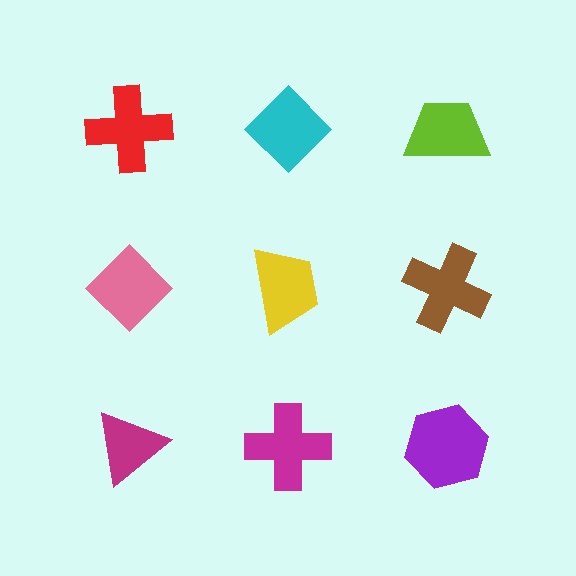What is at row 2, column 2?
A yellow trapezoid.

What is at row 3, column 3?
A purple hexagon.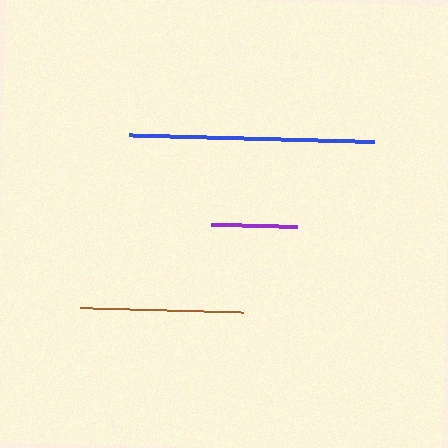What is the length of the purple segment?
The purple segment is approximately 86 pixels long.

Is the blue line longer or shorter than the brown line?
The blue line is longer than the brown line.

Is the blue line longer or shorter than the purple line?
The blue line is longer than the purple line.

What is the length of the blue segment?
The blue segment is approximately 245 pixels long.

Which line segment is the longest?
The blue line is the longest at approximately 245 pixels.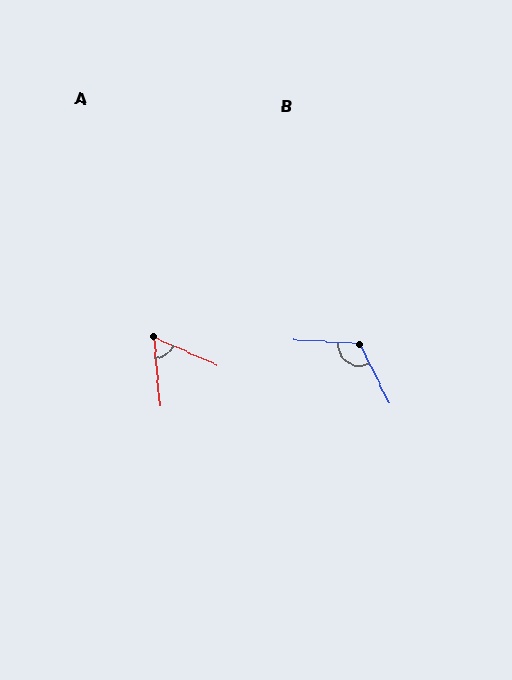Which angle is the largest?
B, at approximately 120 degrees.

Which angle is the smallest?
A, at approximately 62 degrees.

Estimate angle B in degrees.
Approximately 120 degrees.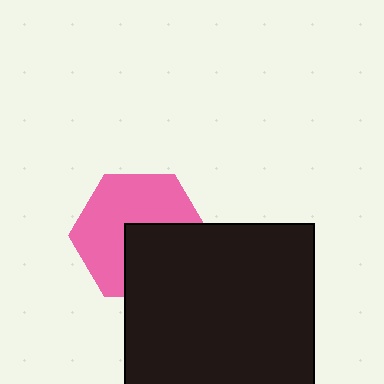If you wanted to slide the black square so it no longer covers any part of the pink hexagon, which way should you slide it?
Slide it toward the lower-right — that is the most direct way to separate the two shapes.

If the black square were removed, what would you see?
You would see the complete pink hexagon.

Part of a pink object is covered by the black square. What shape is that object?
It is a hexagon.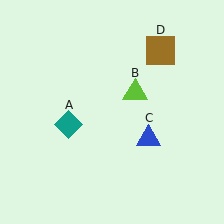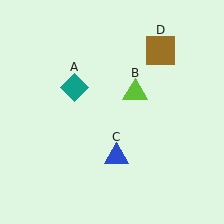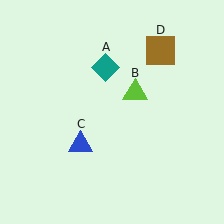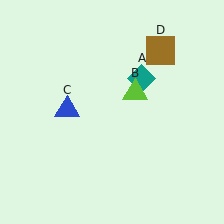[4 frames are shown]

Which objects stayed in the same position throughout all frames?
Lime triangle (object B) and brown square (object D) remained stationary.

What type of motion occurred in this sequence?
The teal diamond (object A), blue triangle (object C) rotated clockwise around the center of the scene.